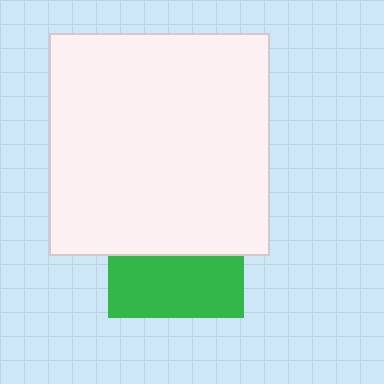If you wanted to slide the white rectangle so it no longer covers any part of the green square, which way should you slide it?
Slide it up — that is the most direct way to separate the two shapes.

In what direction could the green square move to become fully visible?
The green square could move down. That would shift it out from behind the white rectangle entirely.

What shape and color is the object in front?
The object in front is a white rectangle.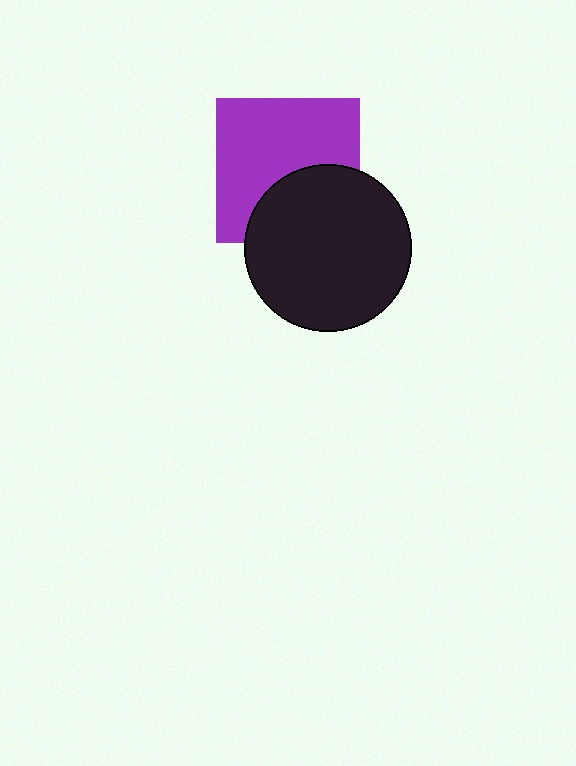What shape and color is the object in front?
The object in front is a black circle.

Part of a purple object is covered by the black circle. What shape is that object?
It is a square.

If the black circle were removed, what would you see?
You would see the complete purple square.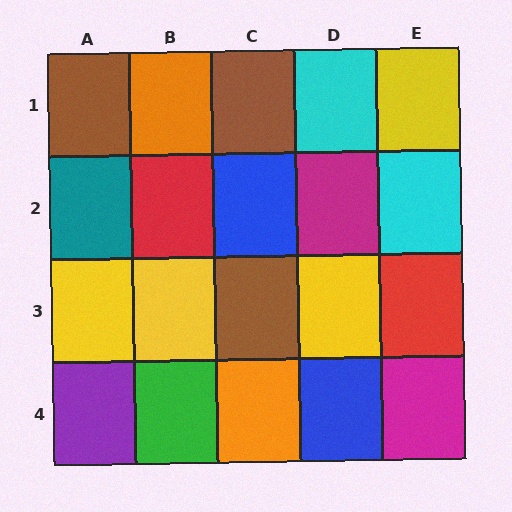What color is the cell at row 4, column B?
Green.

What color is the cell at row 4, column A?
Purple.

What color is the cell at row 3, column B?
Yellow.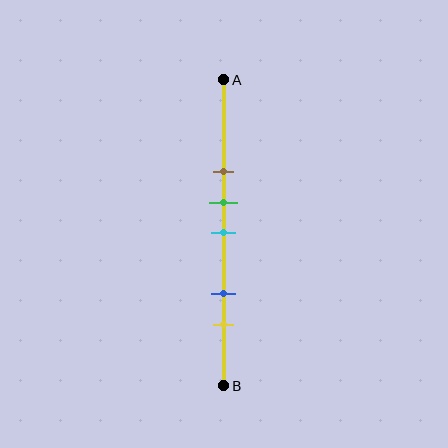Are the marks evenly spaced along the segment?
No, the marks are not evenly spaced.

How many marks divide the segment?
There are 5 marks dividing the segment.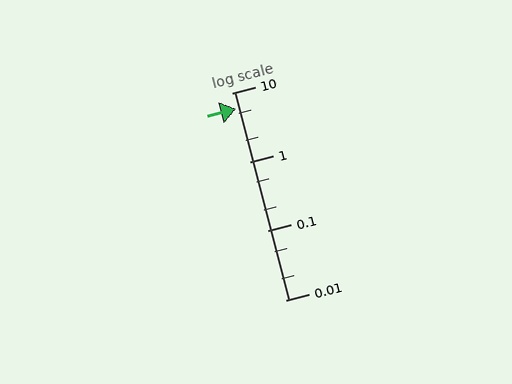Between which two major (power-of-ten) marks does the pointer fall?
The pointer is between 1 and 10.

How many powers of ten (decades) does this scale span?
The scale spans 3 decades, from 0.01 to 10.